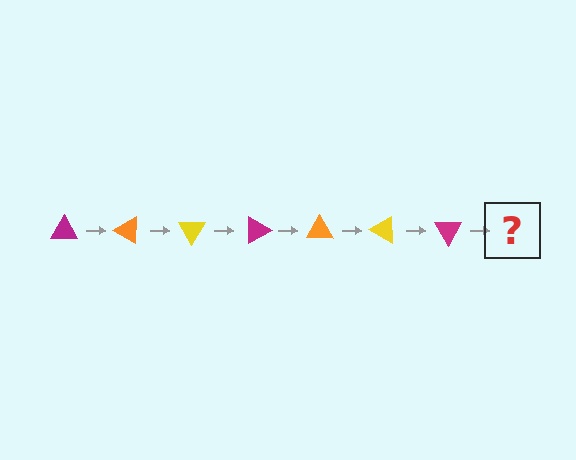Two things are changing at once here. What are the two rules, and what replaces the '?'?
The two rules are that it rotates 30 degrees each step and the color cycles through magenta, orange, and yellow. The '?' should be an orange triangle, rotated 210 degrees from the start.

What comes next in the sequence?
The next element should be an orange triangle, rotated 210 degrees from the start.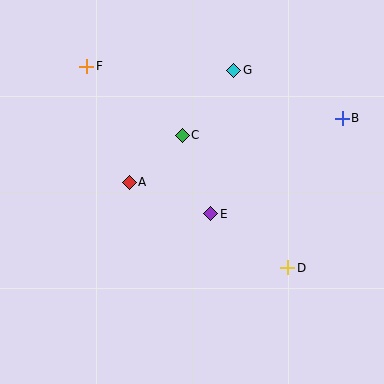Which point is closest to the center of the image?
Point E at (211, 214) is closest to the center.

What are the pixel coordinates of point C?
Point C is at (182, 135).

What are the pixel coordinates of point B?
Point B is at (342, 118).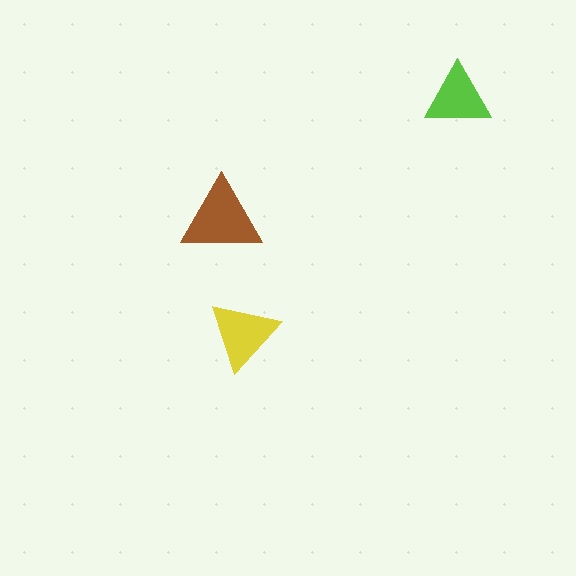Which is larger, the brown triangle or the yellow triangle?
The brown one.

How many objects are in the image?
There are 3 objects in the image.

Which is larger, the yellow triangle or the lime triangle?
The yellow one.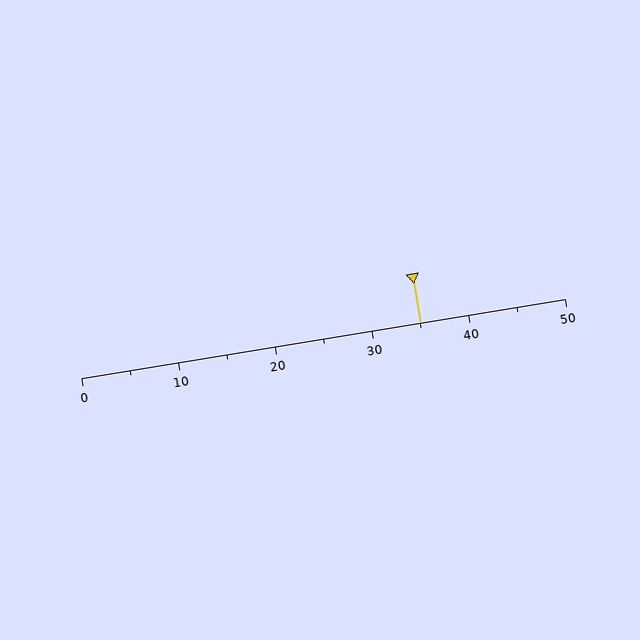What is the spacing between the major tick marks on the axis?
The major ticks are spaced 10 apart.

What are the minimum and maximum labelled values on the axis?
The axis runs from 0 to 50.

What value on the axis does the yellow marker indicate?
The marker indicates approximately 35.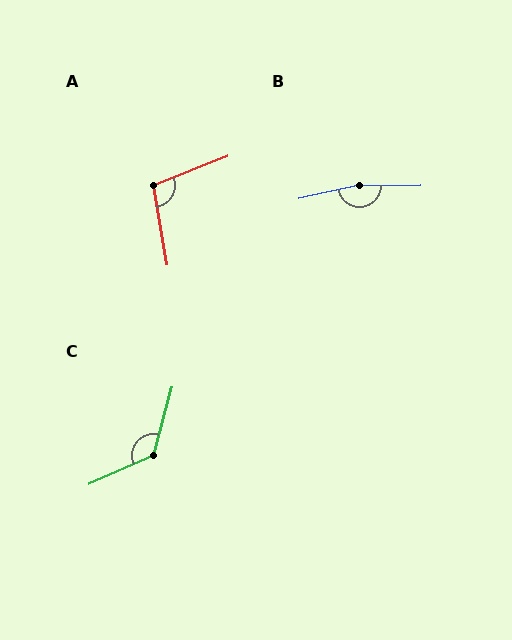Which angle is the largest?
B, at approximately 168 degrees.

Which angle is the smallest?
A, at approximately 102 degrees.